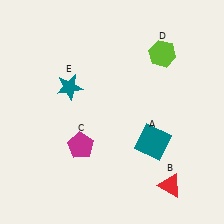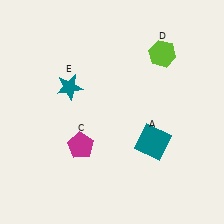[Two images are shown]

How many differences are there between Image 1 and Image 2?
There is 1 difference between the two images.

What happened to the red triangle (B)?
The red triangle (B) was removed in Image 2. It was in the bottom-right area of Image 1.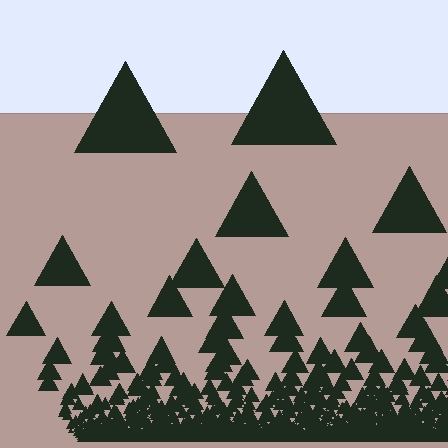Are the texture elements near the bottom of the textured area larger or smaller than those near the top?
Smaller. The gradient is inverted — elements near the bottom are smaller and denser.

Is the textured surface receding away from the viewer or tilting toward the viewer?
The surface appears to tilt toward the viewer. Texture elements get larger and sparser toward the top.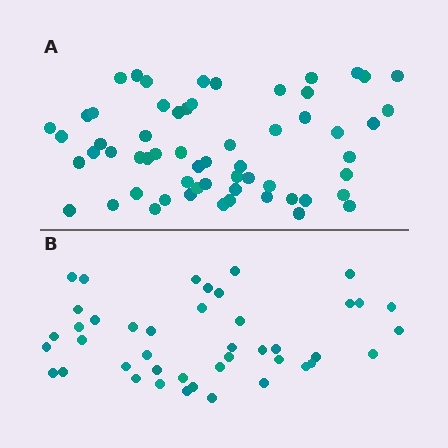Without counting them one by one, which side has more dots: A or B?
Region A (the top region) has more dots.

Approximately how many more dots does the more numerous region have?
Region A has approximately 15 more dots than region B.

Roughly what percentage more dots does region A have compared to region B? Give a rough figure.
About 40% more.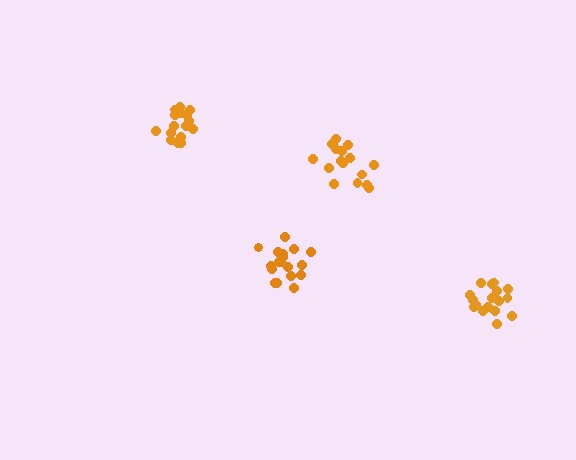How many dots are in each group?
Group 1: 18 dots, Group 2: 16 dots, Group 3: 17 dots, Group 4: 18 dots (69 total).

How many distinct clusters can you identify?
There are 4 distinct clusters.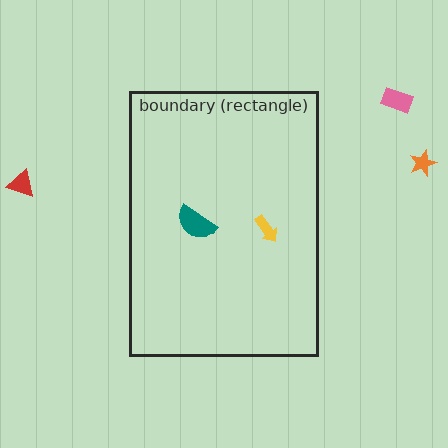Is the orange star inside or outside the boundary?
Outside.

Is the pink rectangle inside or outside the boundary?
Outside.